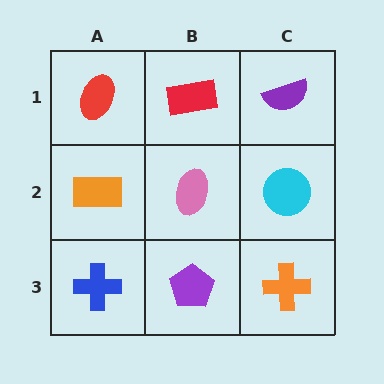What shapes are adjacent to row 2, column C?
A purple semicircle (row 1, column C), an orange cross (row 3, column C), a pink ellipse (row 2, column B).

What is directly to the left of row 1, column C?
A red rectangle.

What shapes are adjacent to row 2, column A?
A red ellipse (row 1, column A), a blue cross (row 3, column A), a pink ellipse (row 2, column B).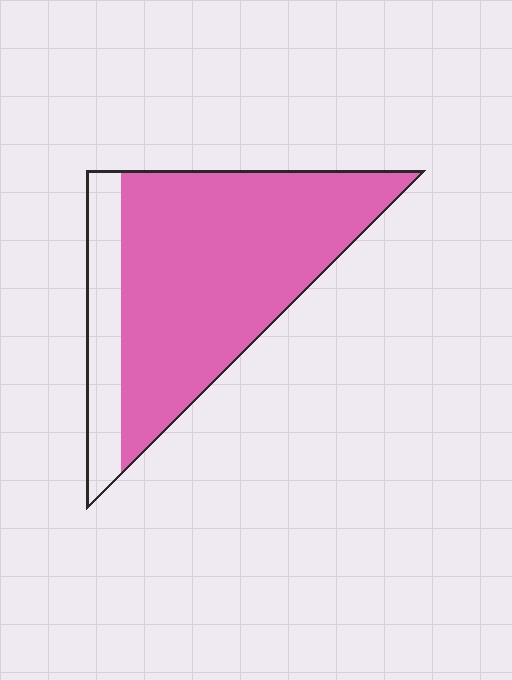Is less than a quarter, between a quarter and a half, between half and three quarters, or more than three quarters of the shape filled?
More than three quarters.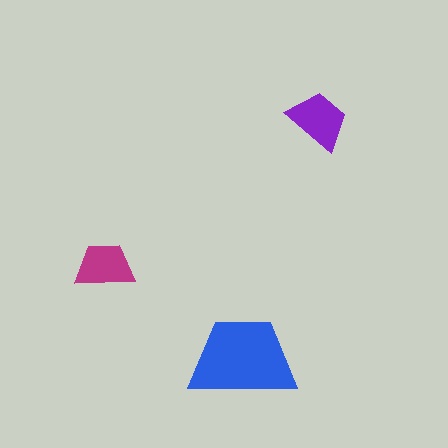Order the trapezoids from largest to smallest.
the blue one, the purple one, the magenta one.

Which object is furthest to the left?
The magenta trapezoid is leftmost.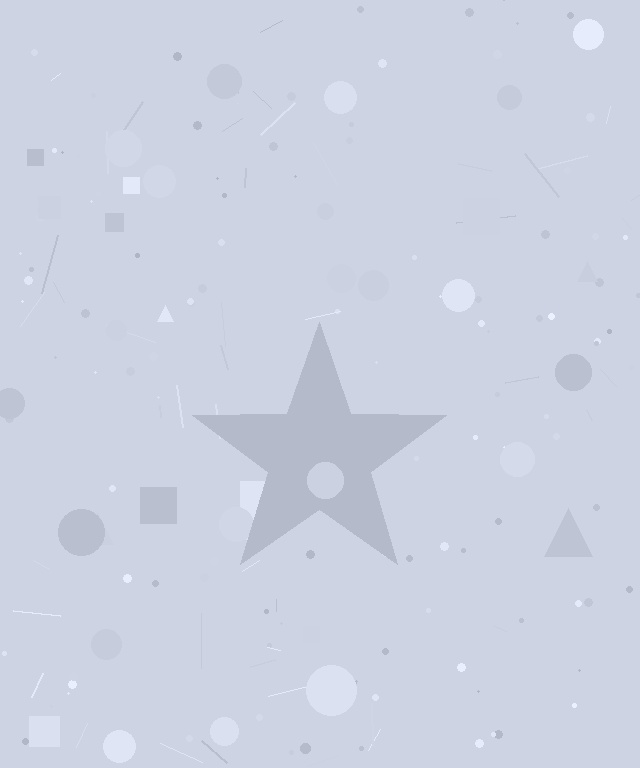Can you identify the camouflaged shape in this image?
The camouflaged shape is a star.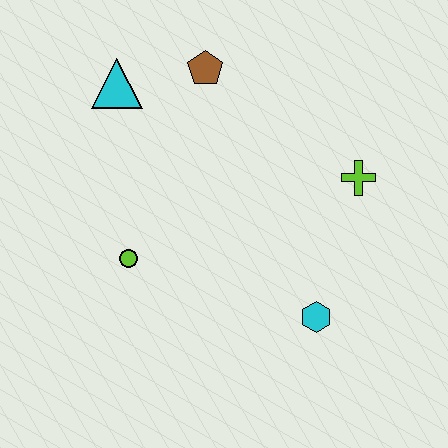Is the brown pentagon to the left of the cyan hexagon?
Yes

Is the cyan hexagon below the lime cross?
Yes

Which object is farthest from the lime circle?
The lime cross is farthest from the lime circle.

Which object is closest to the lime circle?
The cyan triangle is closest to the lime circle.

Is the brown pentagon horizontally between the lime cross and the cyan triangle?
Yes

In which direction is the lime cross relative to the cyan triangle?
The lime cross is to the right of the cyan triangle.